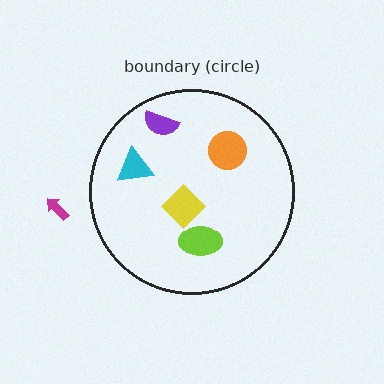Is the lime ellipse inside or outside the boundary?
Inside.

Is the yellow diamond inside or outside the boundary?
Inside.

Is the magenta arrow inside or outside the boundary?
Outside.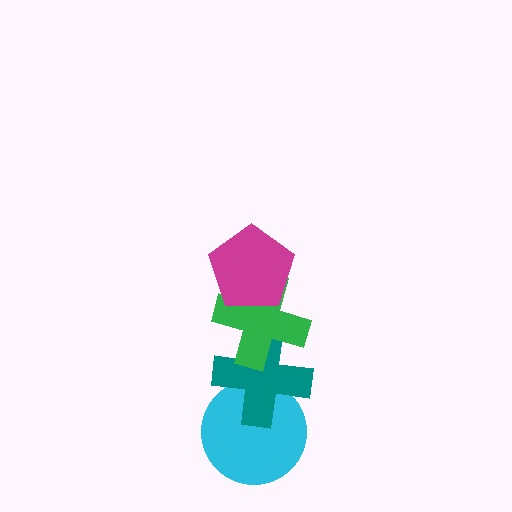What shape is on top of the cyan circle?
The teal cross is on top of the cyan circle.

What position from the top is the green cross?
The green cross is 2nd from the top.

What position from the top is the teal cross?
The teal cross is 3rd from the top.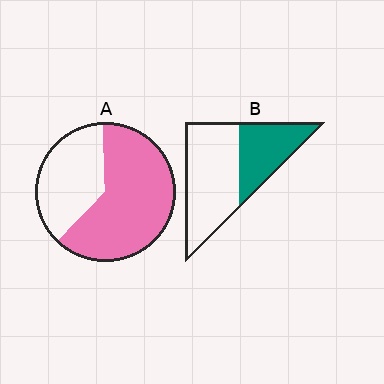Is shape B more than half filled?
No.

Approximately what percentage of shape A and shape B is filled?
A is approximately 65% and B is approximately 40%.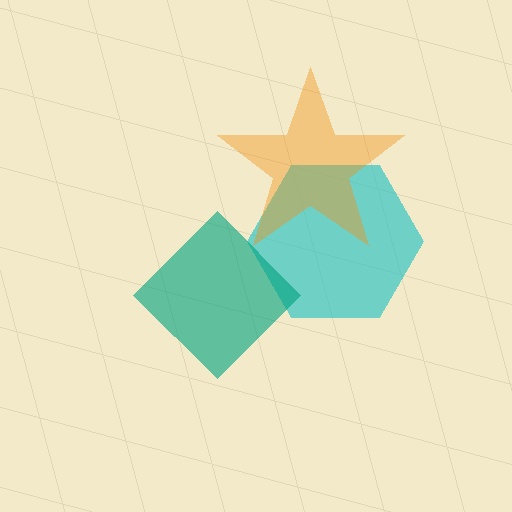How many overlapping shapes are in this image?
There are 3 overlapping shapes in the image.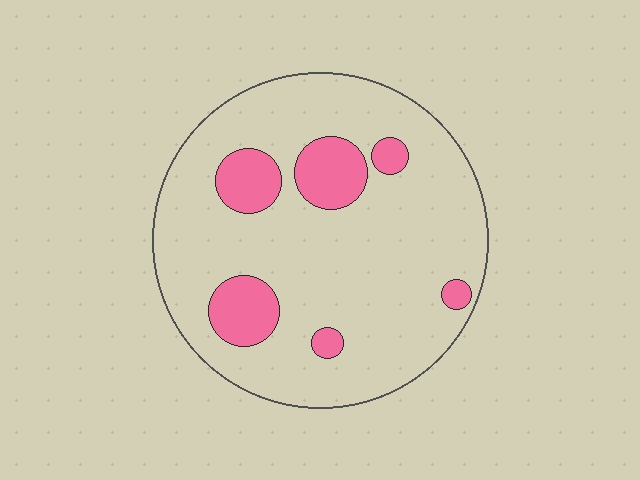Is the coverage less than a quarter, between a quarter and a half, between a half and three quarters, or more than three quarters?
Less than a quarter.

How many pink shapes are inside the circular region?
6.